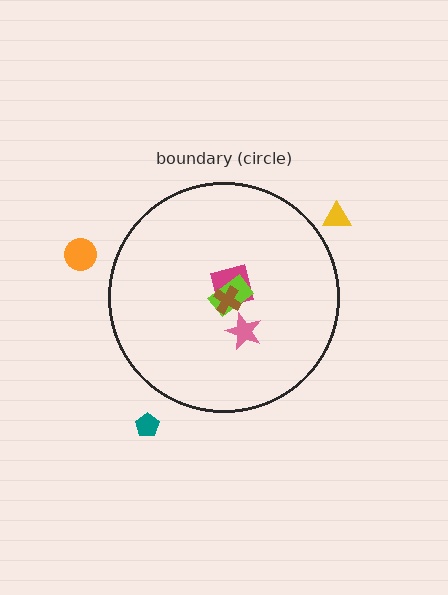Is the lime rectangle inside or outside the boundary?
Inside.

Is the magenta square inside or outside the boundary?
Inside.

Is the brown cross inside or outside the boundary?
Inside.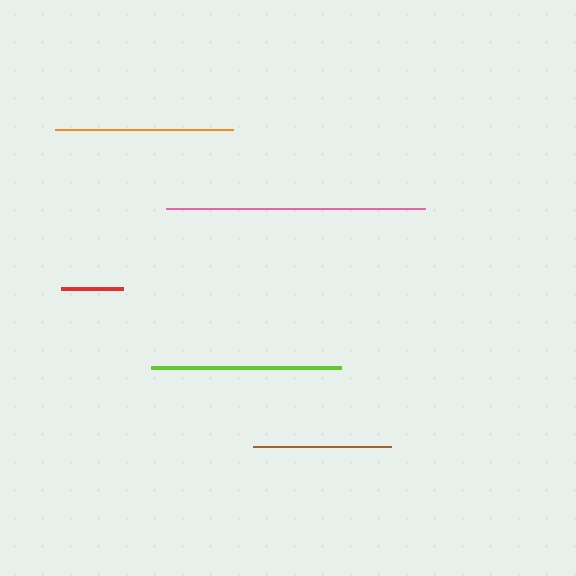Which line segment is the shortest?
The red line is the shortest at approximately 63 pixels.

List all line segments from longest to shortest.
From longest to shortest: pink, lime, orange, brown, red.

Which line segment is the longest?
The pink line is the longest at approximately 259 pixels.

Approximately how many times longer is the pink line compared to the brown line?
The pink line is approximately 1.9 times the length of the brown line.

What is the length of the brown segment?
The brown segment is approximately 138 pixels long.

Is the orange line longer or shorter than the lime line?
The lime line is longer than the orange line.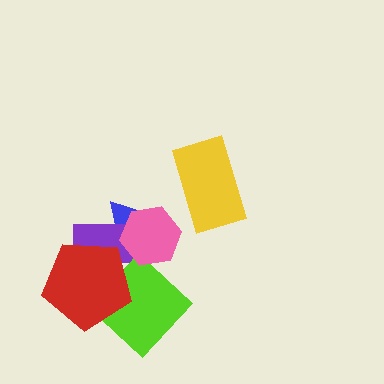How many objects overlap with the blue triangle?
2 objects overlap with the blue triangle.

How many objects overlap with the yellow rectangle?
0 objects overlap with the yellow rectangle.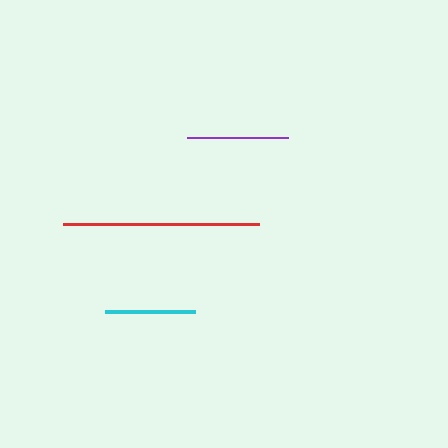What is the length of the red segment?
The red segment is approximately 195 pixels long.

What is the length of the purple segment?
The purple segment is approximately 101 pixels long.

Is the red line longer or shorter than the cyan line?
The red line is longer than the cyan line.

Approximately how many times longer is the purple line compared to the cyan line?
The purple line is approximately 1.1 times the length of the cyan line.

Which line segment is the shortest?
The cyan line is the shortest at approximately 90 pixels.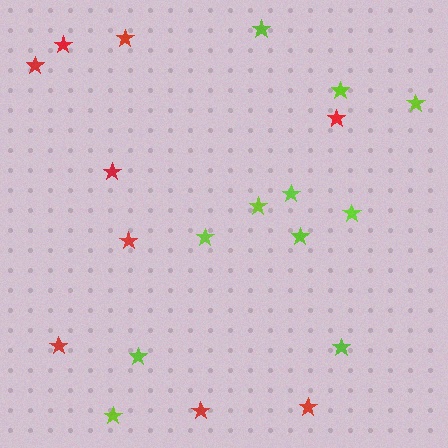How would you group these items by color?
There are 2 groups: one group of red stars (9) and one group of lime stars (11).